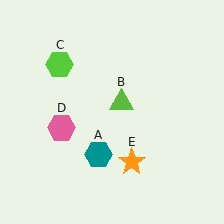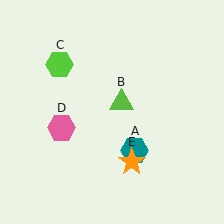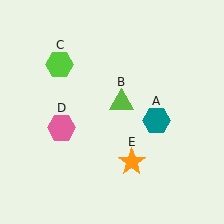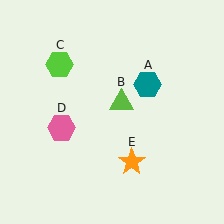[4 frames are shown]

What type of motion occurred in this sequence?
The teal hexagon (object A) rotated counterclockwise around the center of the scene.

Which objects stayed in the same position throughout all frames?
Lime triangle (object B) and lime hexagon (object C) and pink hexagon (object D) and orange star (object E) remained stationary.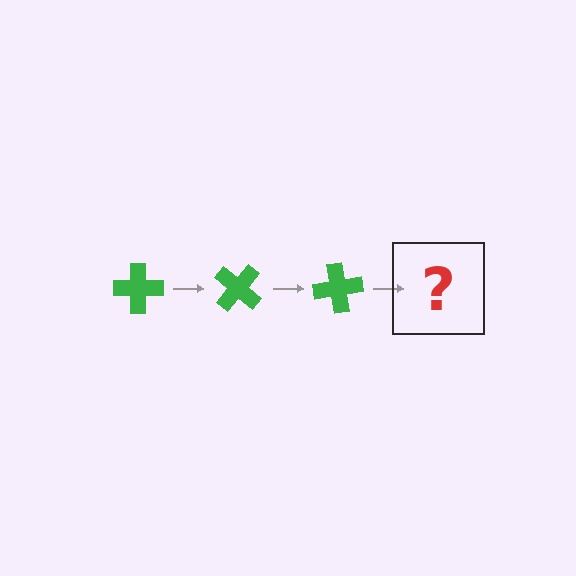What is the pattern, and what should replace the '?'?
The pattern is that the cross rotates 40 degrees each step. The '?' should be a green cross rotated 120 degrees.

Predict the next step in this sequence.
The next step is a green cross rotated 120 degrees.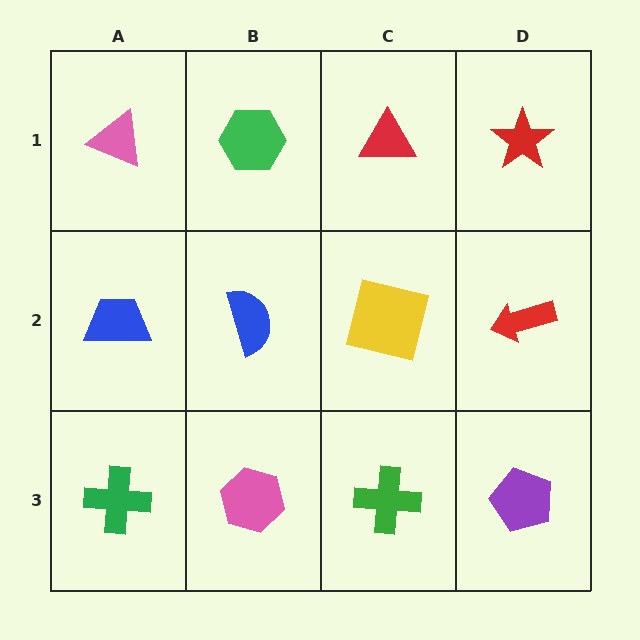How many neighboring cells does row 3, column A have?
2.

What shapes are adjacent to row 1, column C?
A yellow square (row 2, column C), a green hexagon (row 1, column B), a red star (row 1, column D).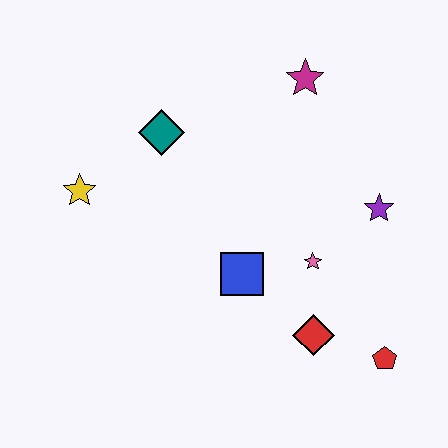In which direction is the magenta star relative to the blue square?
The magenta star is above the blue square.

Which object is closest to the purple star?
The pink star is closest to the purple star.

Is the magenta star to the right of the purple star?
No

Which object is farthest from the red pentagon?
The yellow star is farthest from the red pentagon.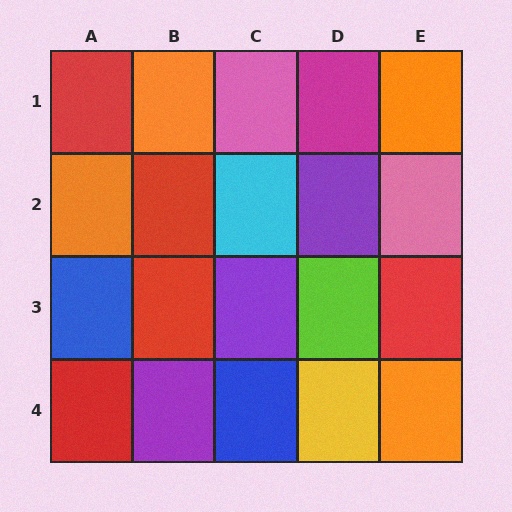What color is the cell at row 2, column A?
Orange.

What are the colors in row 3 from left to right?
Blue, red, purple, lime, red.